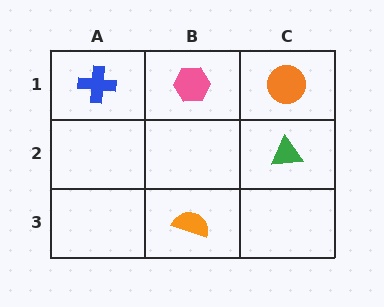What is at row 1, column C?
An orange circle.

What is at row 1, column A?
A blue cross.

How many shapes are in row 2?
1 shape.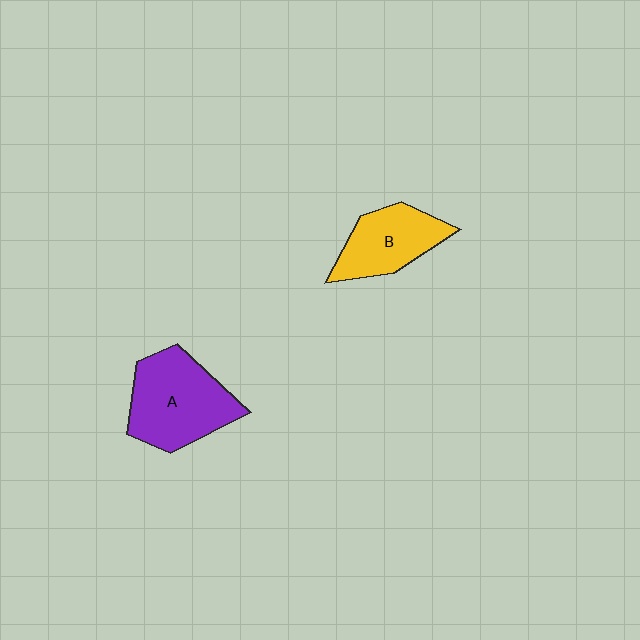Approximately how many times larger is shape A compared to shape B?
Approximately 1.4 times.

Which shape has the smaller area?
Shape B (yellow).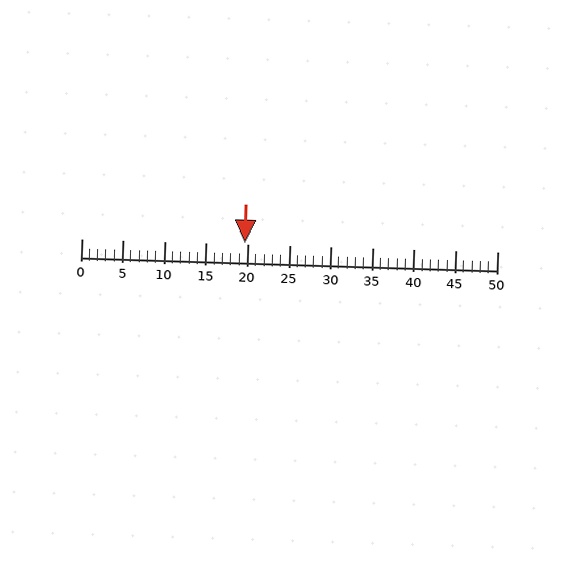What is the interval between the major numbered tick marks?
The major tick marks are spaced 5 units apart.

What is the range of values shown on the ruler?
The ruler shows values from 0 to 50.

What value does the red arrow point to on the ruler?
The red arrow points to approximately 20.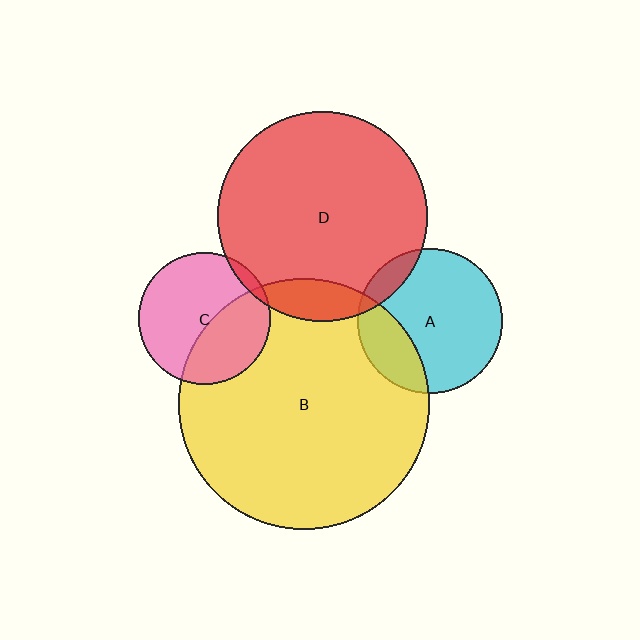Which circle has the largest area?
Circle B (yellow).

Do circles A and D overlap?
Yes.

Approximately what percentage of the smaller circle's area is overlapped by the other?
Approximately 10%.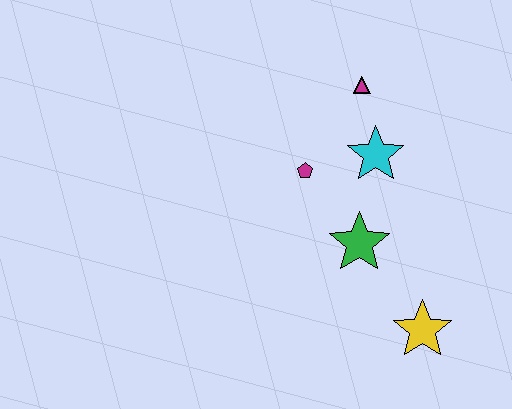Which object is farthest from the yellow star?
The magenta triangle is farthest from the yellow star.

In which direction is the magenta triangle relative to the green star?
The magenta triangle is above the green star.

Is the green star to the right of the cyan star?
No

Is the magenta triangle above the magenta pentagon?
Yes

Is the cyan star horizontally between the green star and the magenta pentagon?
No